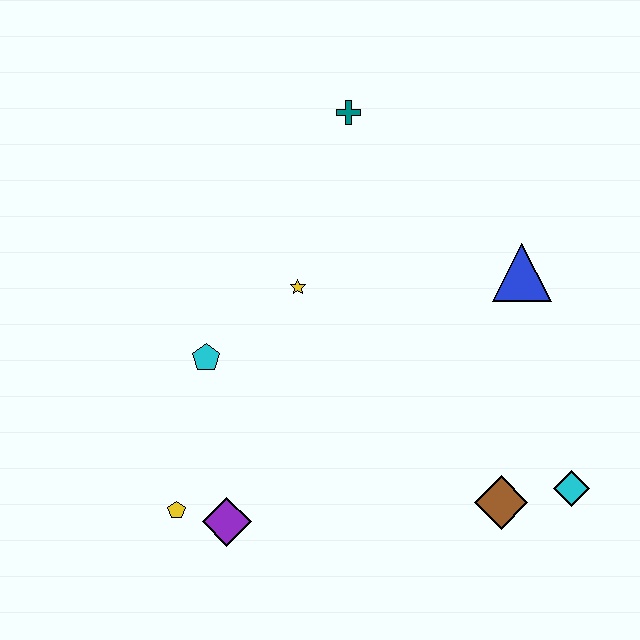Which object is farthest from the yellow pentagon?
The teal cross is farthest from the yellow pentagon.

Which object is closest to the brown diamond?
The cyan diamond is closest to the brown diamond.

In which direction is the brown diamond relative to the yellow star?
The brown diamond is below the yellow star.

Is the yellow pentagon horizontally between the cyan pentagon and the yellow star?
No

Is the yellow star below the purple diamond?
No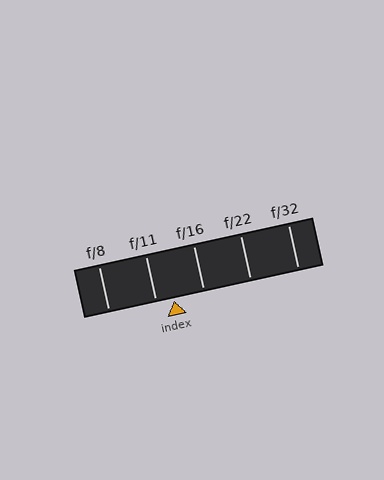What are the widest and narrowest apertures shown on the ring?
The widest aperture shown is f/8 and the narrowest is f/32.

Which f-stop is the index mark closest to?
The index mark is closest to f/11.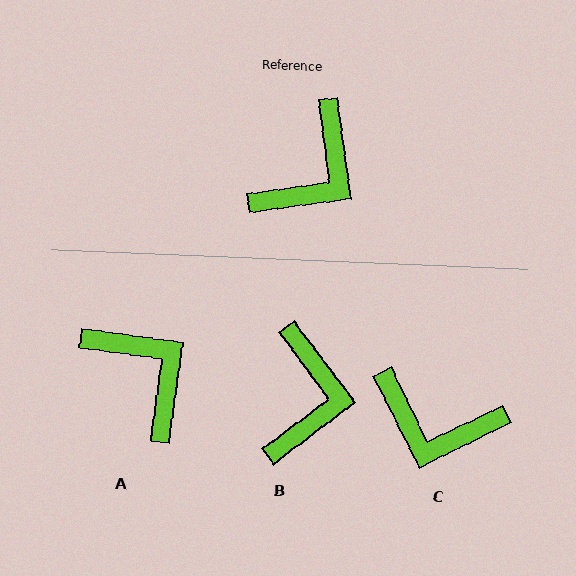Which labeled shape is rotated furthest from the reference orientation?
A, about 75 degrees away.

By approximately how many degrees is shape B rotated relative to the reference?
Approximately 29 degrees counter-clockwise.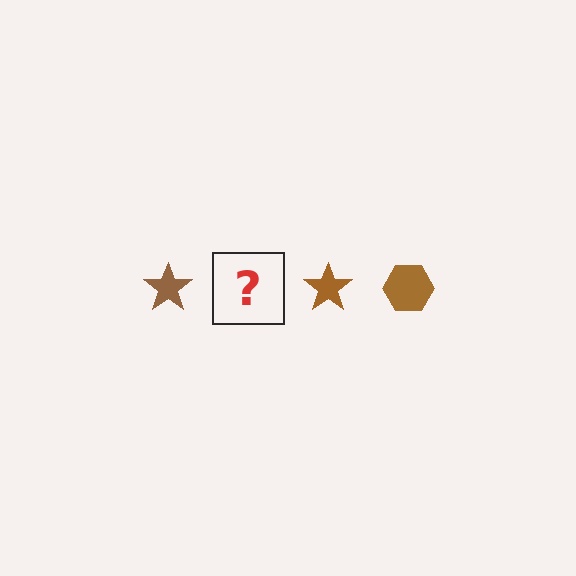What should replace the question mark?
The question mark should be replaced with a brown hexagon.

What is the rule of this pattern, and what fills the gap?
The rule is that the pattern cycles through star, hexagon shapes in brown. The gap should be filled with a brown hexagon.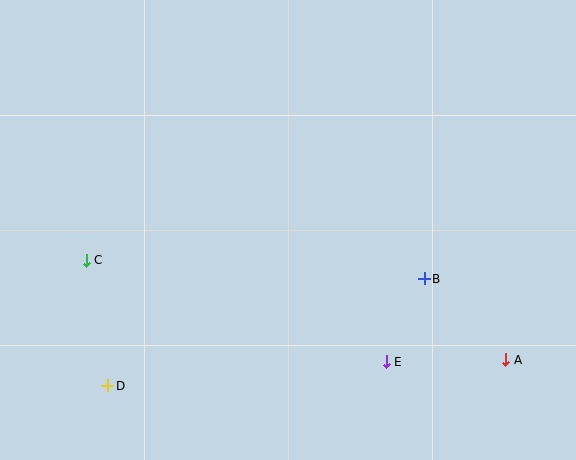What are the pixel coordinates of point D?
Point D is at (108, 386).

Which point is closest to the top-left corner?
Point C is closest to the top-left corner.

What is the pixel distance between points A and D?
The distance between A and D is 399 pixels.